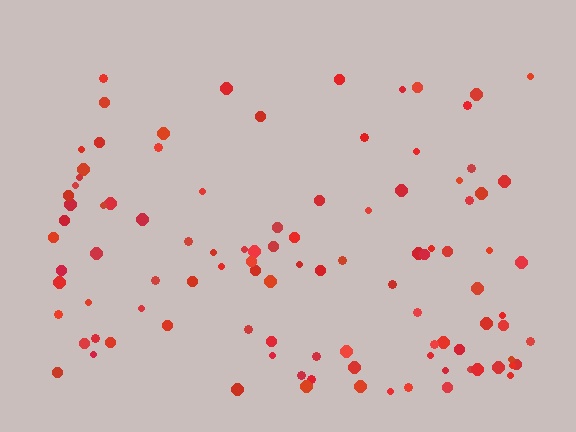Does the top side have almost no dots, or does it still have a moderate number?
Still a moderate number, just noticeably fewer than the bottom.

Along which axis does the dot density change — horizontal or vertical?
Vertical.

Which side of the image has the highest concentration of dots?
The bottom.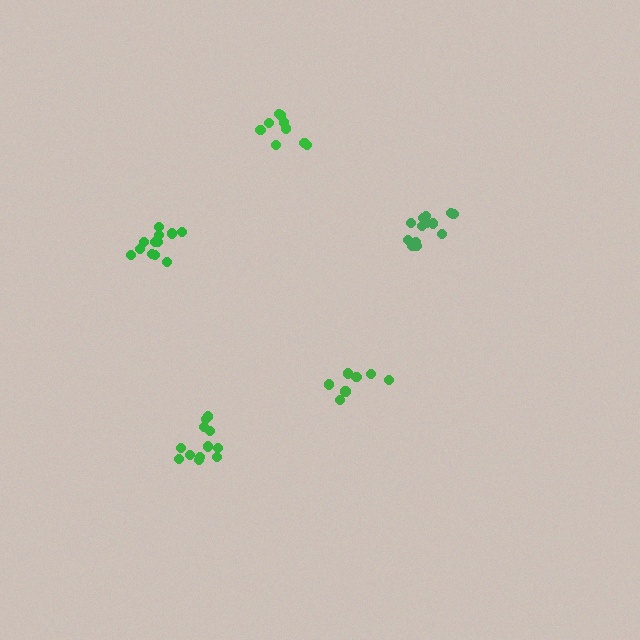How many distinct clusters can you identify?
There are 5 distinct clusters.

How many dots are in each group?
Group 1: 7 dots, Group 2: 9 dots, Group 3: 12 dots, Group 4: 13 dots, Group 5: 12 dots (53 total).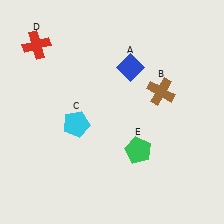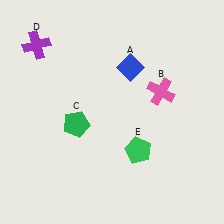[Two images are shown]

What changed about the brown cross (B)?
In Image 1, B is brown. In Image 2, it changed to pink.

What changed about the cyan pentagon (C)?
In Image 1, C is cyan. In Image 2, it changed to green.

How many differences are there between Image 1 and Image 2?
There are 3 differences between the two images.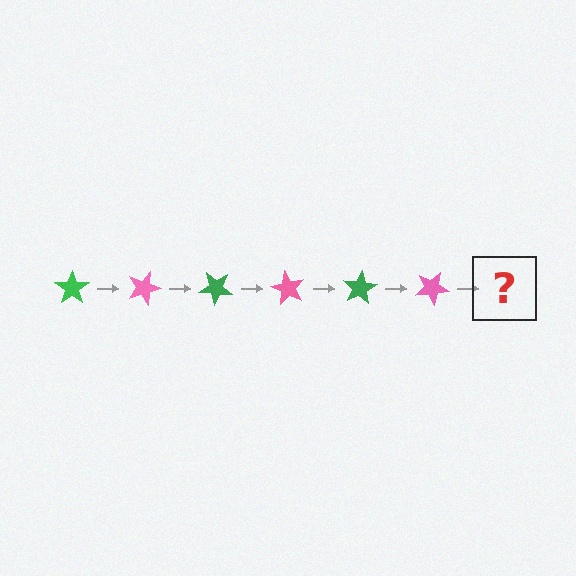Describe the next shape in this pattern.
It should be a green star, rotated 120 degrees from the start.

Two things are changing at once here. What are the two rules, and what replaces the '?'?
The two rules are that it rotates 20 degrees each step and the color cycles through green and pink. The '?' should be a green star, rotated 120 degrees from the start.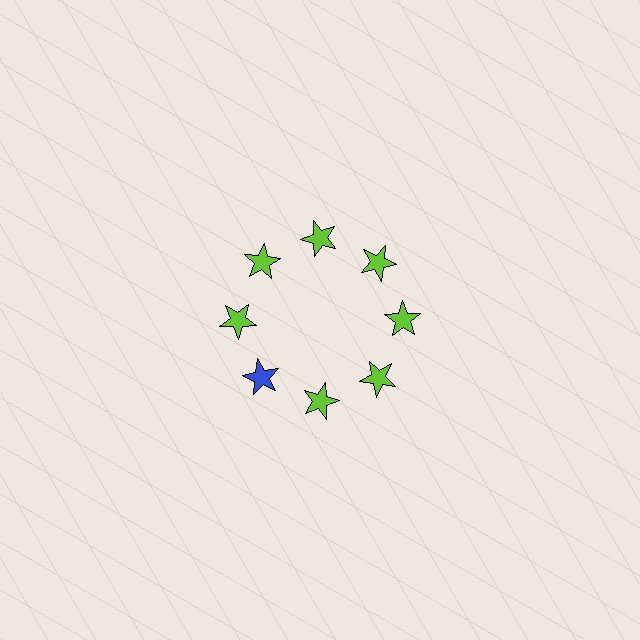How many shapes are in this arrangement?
There are 8 shapes arranged in a ring pattern.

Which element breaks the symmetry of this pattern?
The blue star at roughly the 8 o'clock position breaks the symmetry. All other shapes are lime stars.